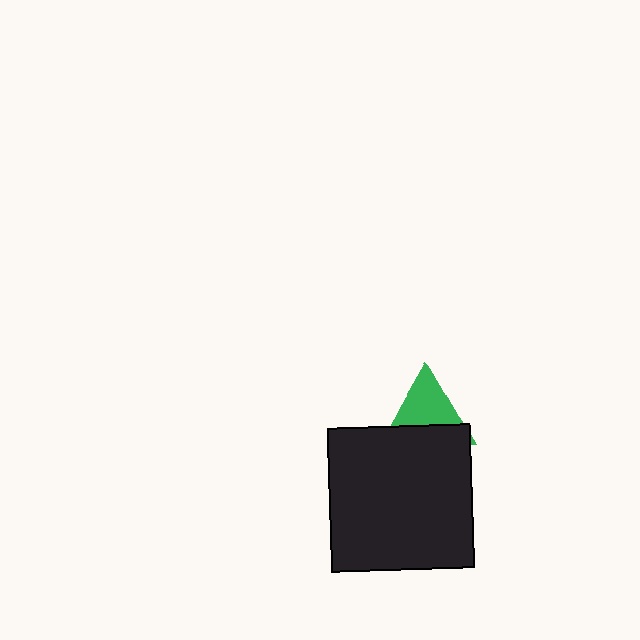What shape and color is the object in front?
The object in front is a black square.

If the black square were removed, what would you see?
You would see the complete green triangle.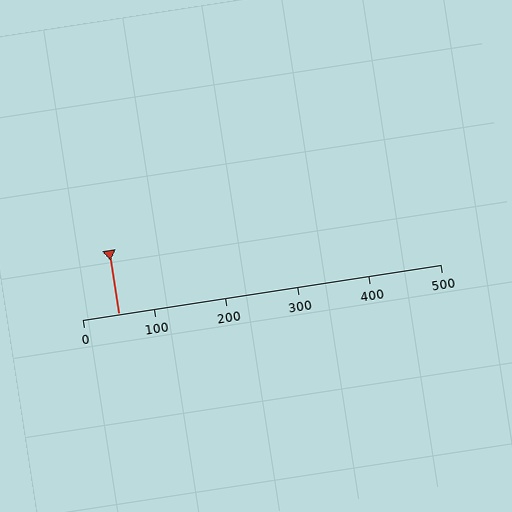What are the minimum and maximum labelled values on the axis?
The axis runs from 0 to 500.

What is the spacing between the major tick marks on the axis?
The major ticks are spaced 100 apart.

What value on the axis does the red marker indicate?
The marker indicates approximately 50.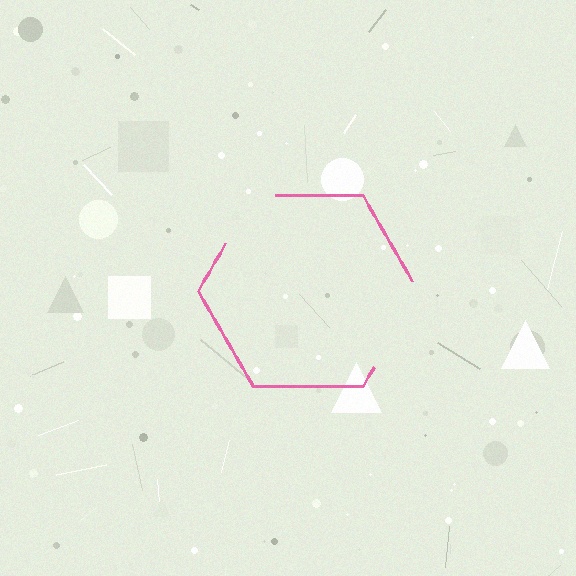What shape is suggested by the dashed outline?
The dashed outline suggests a hexagon.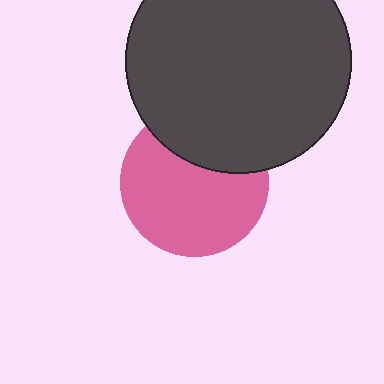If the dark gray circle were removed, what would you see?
You would see the complete pink circle.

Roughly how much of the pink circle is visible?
Most of it is visible (roughly 70%).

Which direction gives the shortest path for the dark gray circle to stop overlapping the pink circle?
Moving up gives the shortest separation.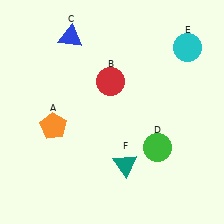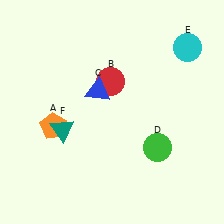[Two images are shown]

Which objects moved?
The objects that moved are: the blue triangle (C), the teal triangle (F).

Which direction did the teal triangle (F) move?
The teal triangle (F) moved left.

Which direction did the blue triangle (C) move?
The blue triangle (C) moved down.